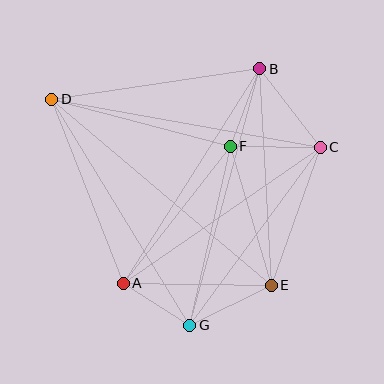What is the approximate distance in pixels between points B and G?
The distance between B and G is approximately 266 pixels.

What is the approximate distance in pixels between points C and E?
The distance between C and E is approximately 147 pixels.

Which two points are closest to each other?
Points A and G are closest to each other.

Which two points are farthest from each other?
Points D and E are farthest from each other.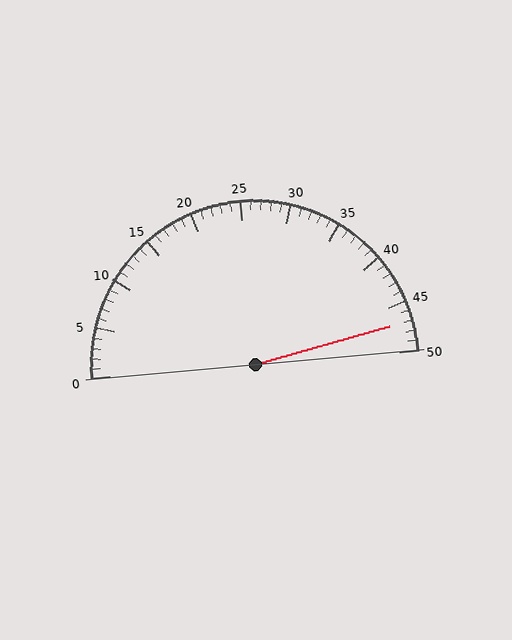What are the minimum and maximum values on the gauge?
The gauge ranges from 0 to 50.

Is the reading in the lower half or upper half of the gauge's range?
The reading is in the upper half of the range (0 to 50).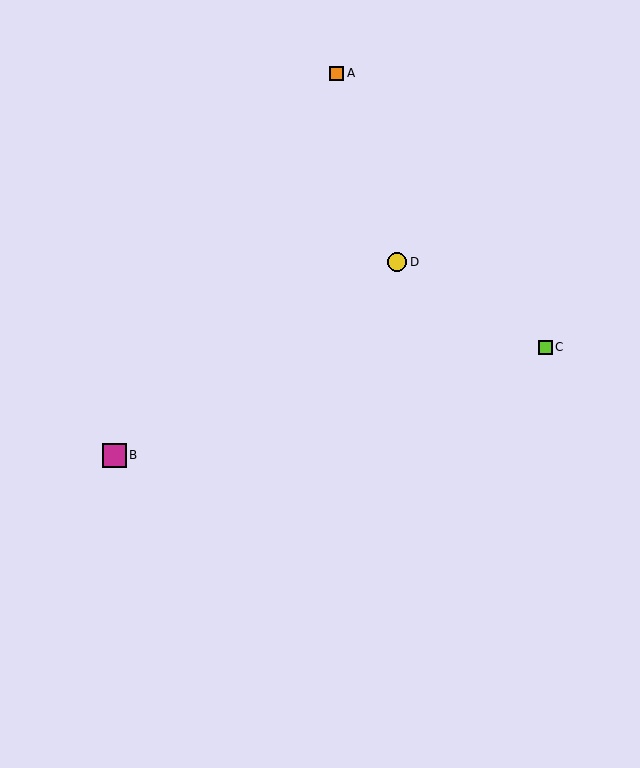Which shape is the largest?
The magenta square (labeled B) is the largest.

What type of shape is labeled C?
Shape C is a lime square.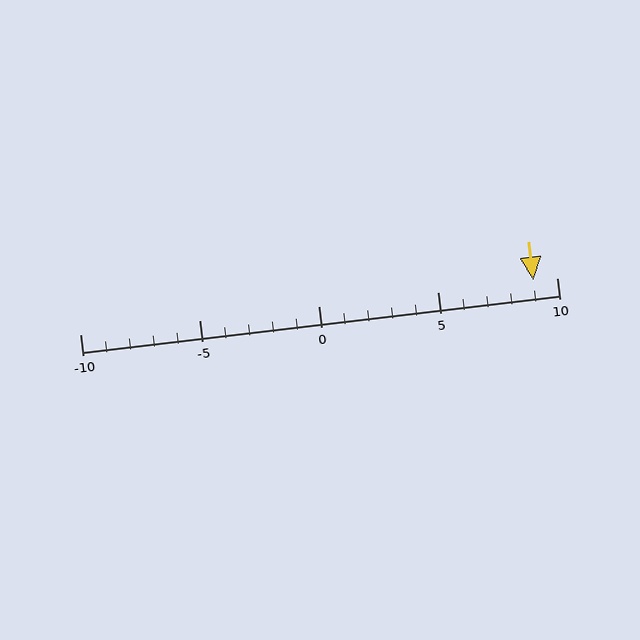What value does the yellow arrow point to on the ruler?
The yellow arrow points to approximately 9.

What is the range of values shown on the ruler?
The ruler shows values from -10 to 10.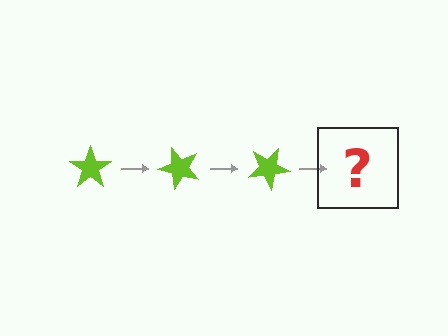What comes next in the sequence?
The next element should be a lime star rotated 150 degrees.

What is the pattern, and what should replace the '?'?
The pattern is that the star rotates 50 degrees each step. The '?' should be a lime star rotated 150 degrees.